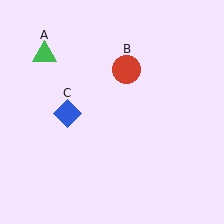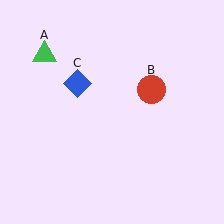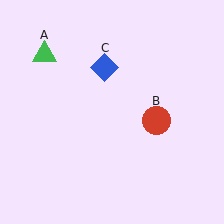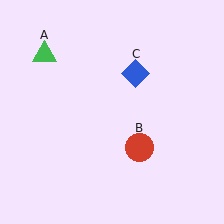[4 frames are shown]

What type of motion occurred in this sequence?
The red circle (object B), blue diamond (object C) rotated clockwise around the center of the scene.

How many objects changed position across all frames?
2 objects changed position: red circle (object B), blue diamond (object C).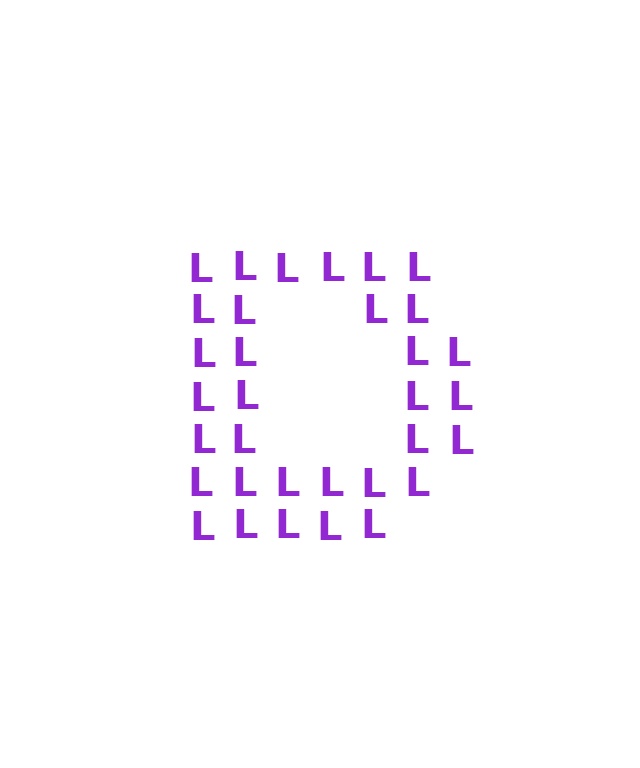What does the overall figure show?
The overall figure shows the letter D.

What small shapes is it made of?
It is made of small letter L's.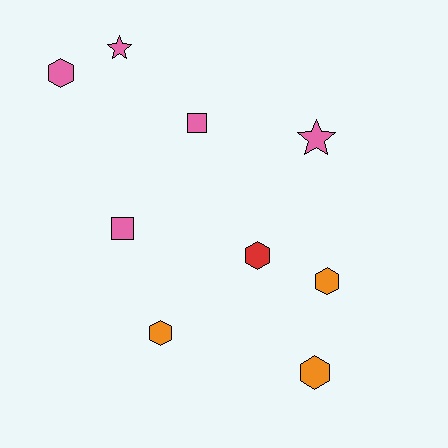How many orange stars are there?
There are no orange stars.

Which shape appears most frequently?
Hexagon, with 5 objects.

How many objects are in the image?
There are 9 objects.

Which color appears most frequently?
Pink, with 5 objects.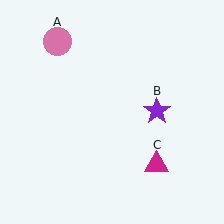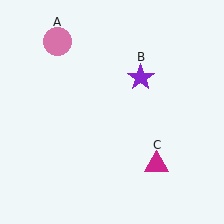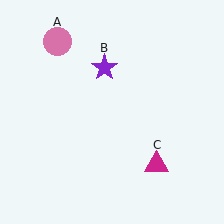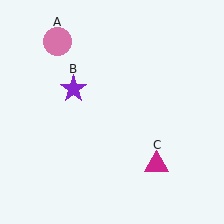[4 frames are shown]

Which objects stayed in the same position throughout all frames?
Pink circle (object A) and magenta triangle (object C) remained stationary.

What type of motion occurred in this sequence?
The purple star (object B) rotated counterclockwise around the center of the scene.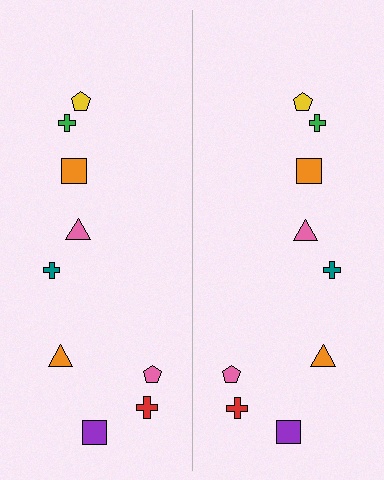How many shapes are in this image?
There are 18 shapes in this image.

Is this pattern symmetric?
Yes, this pattern has bilateral (reflection) symmetry.